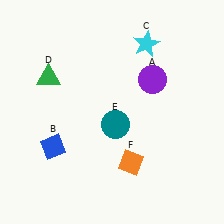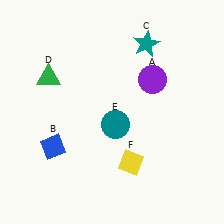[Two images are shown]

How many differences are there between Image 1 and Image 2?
There are 2 differences between the two images.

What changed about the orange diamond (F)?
In Image 1, F is orange. In Image 2, it changed to yellow.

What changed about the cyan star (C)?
In Image 1, C is cyan. In Image 2, it changed to teal.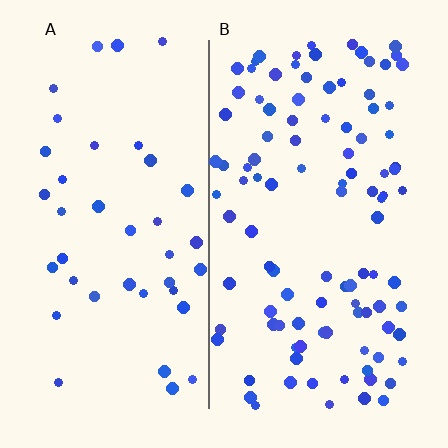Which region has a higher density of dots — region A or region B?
B (the right).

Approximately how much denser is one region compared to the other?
Approximately 2.6× — region B over region A.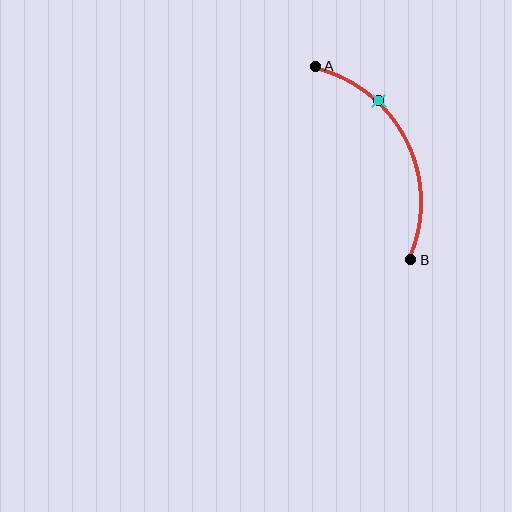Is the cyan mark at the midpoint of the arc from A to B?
No. The cyan mark lies on the arc but is closer to endpoint A. The arc midpoint would be at the point on the curve equidistant along the arc from both A and B.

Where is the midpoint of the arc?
The arc midpoint is the point on the curve farthest from the straight line joining A and B. It sits to the right of that line.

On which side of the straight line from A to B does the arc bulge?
The arc bulges to the right of the straight line connecting A and B.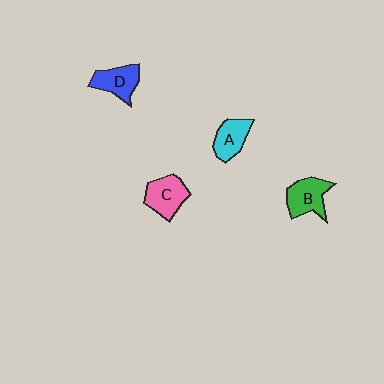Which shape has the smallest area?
Shape A (cyan).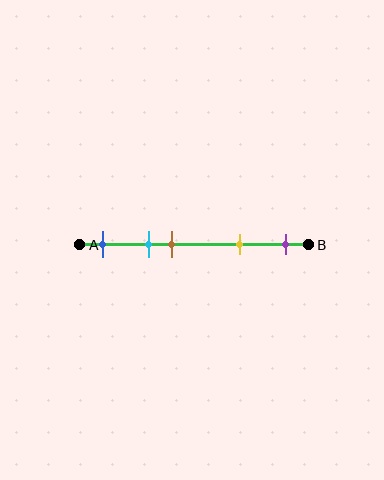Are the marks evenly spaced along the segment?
No, the marks are not evenly spaced.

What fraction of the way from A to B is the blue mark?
The blue mark is approximately 10% (0.1) of the way from A to B.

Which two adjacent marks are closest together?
The cyan and brown marks are the closest adjacent pair.